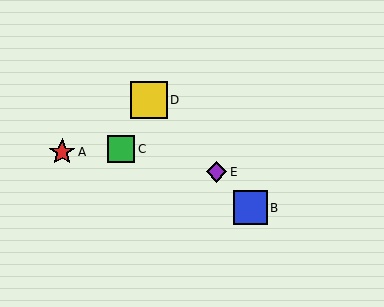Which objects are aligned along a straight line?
Objects B, D, E are aligned along a straight line.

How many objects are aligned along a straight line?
3 objects (B, D, E) are aligned along a straight line.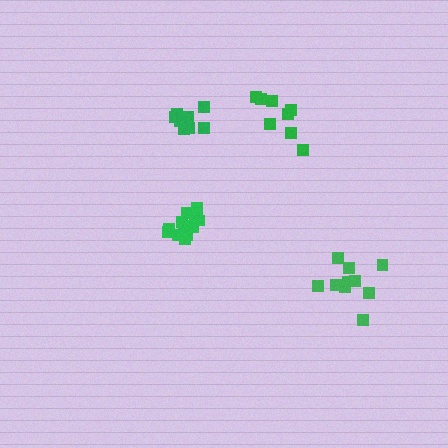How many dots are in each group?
Group 1: 10 dots, Group 2: 14 dots, Group 3: 9 dots, Group 4: 8 dots (41 total).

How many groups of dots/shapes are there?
There are 4 groups.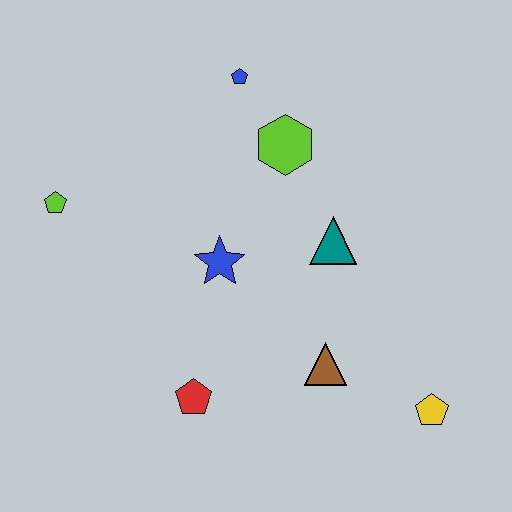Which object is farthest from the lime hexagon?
The yellow pentagon is farthest from the lime hexagon.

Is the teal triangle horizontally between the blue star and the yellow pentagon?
Yes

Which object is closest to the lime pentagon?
The blue star is closest to the lime pentagon.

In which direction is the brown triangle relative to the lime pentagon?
The brown triangle is to the right of the lime pentagon.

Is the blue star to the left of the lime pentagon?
No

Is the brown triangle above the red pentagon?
Yes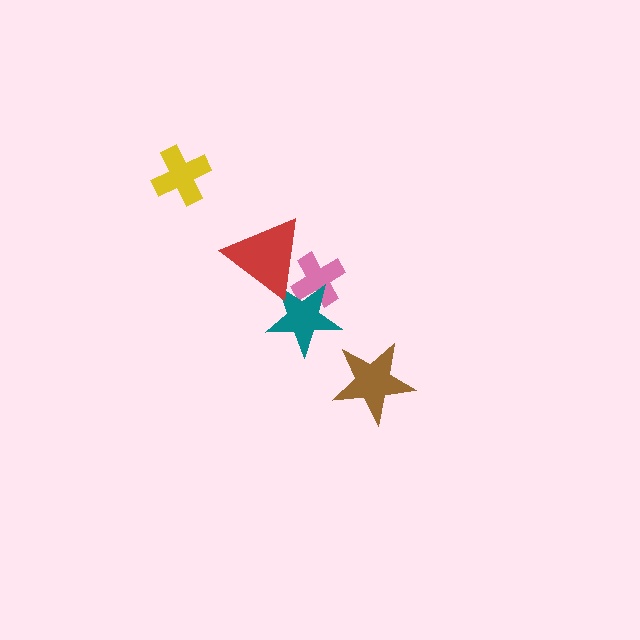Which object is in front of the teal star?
The red triangle is in front of the teal star.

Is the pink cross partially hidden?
Yes, it is partially covered by another shape.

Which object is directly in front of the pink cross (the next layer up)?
The teal star is directly in front of the pink cross.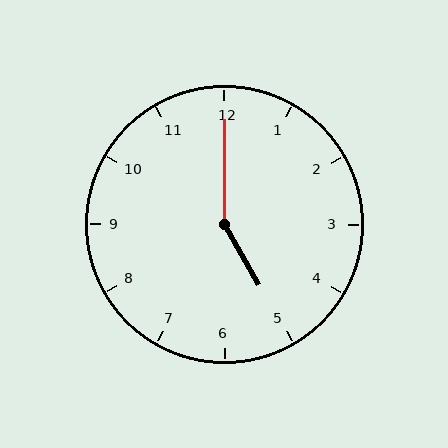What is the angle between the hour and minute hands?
Approximately 150 degrees.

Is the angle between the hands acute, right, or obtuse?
It is obtuse.